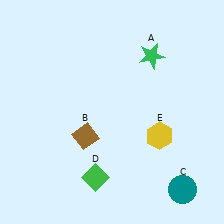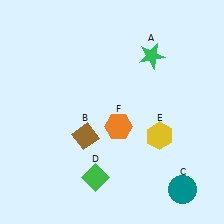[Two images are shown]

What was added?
An orange hexagon (F) was added in Image 2.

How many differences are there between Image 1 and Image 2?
There is 1 difference between the two images.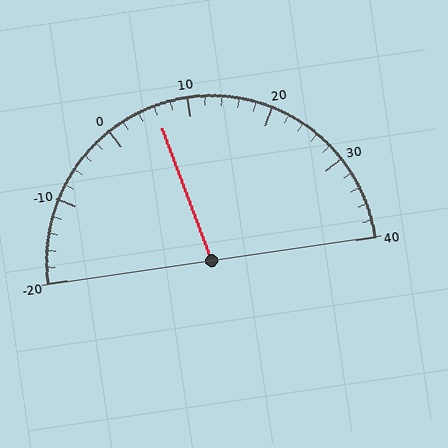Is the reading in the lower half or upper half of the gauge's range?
The reading is in the lower half of the range (-20 to 40).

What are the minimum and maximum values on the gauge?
The gauge ranges from -20 to 40.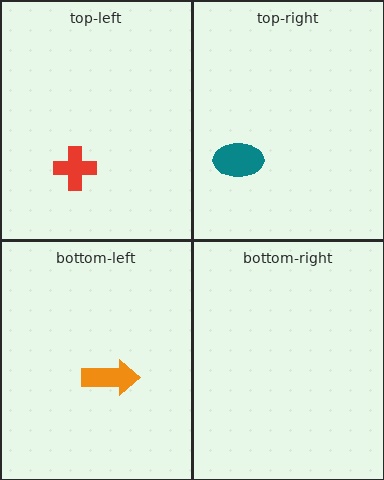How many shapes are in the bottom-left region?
1.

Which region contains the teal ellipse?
The top-right region.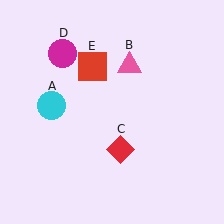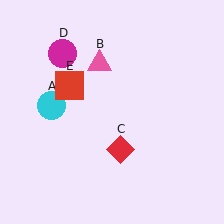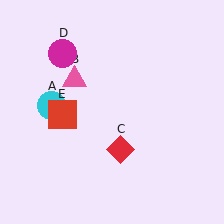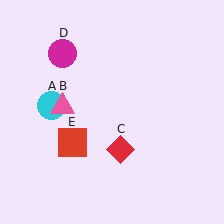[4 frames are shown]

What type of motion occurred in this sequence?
The pink triangle (object B), red square (object E) rotated counterclockwise around the center of the scene.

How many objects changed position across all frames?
2 objects changed position: pink triangle (object B), red square (object E).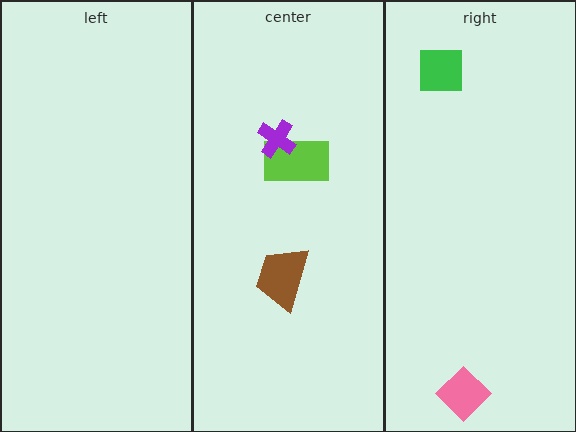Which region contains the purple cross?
The center region.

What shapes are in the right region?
The green square, the pink diamond.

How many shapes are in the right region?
2.